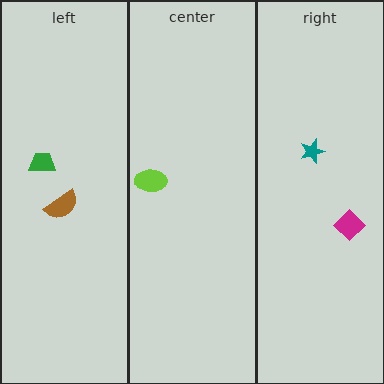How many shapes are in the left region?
2.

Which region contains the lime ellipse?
The center region.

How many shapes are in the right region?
2.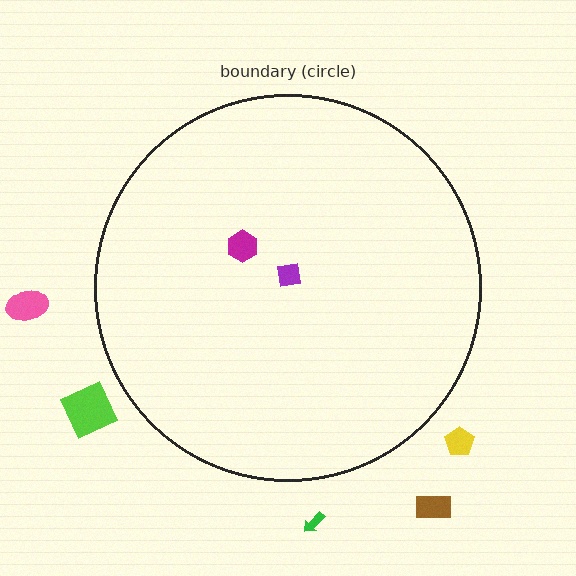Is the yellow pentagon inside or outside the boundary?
Outside.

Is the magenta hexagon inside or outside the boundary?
Inside.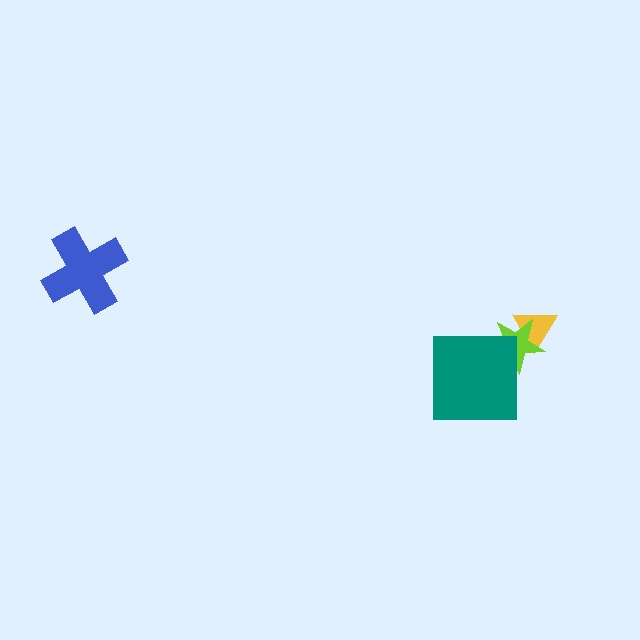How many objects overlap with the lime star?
2 objects overlap with the lime star.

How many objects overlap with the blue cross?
0 objects overlap with the blue cross.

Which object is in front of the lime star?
The teal square is in front of the lime star.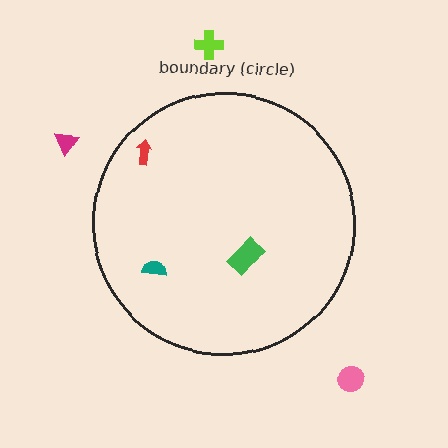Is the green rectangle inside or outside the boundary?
Inside.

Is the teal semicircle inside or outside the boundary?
Inside.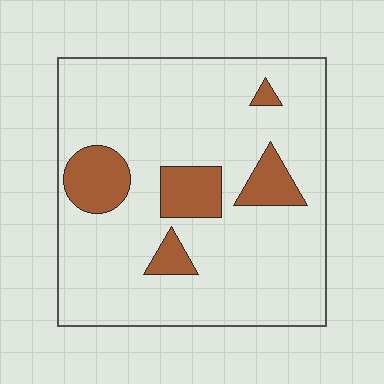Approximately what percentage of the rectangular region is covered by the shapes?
Approximately 15%.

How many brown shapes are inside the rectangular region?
5.